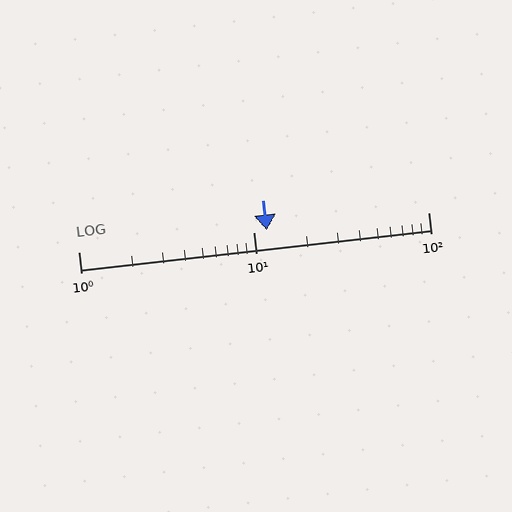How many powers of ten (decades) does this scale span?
The scale spans 2 decades, from 1 to 100.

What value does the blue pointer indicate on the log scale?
The pointer indicates approximately 12.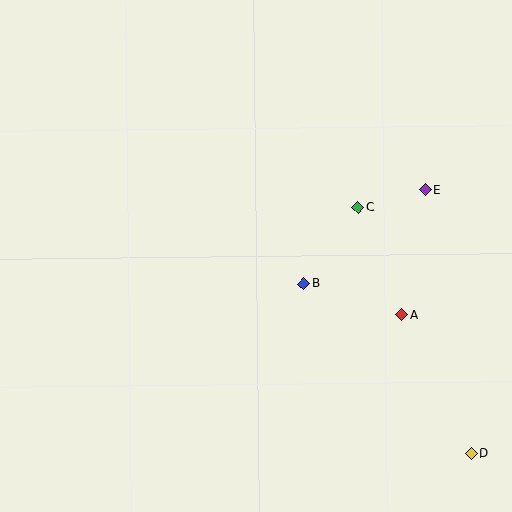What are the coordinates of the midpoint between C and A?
The midpoint between C and A is at (380, 261).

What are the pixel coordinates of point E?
Point E is at (426, 190).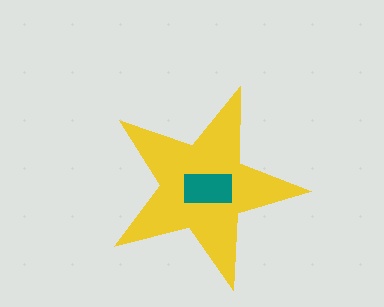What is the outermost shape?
The yellow star.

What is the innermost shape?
The teal rectangle.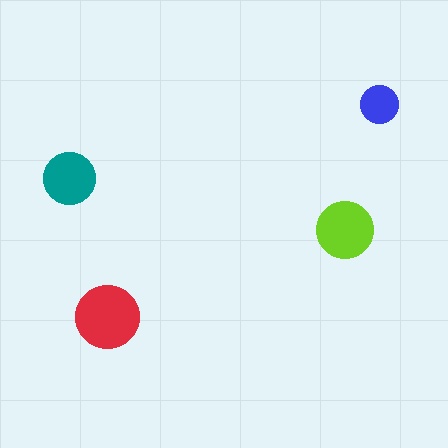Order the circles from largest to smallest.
the red one, the lime one, the teal one, the blue one.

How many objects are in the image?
There are 4 objects in the image.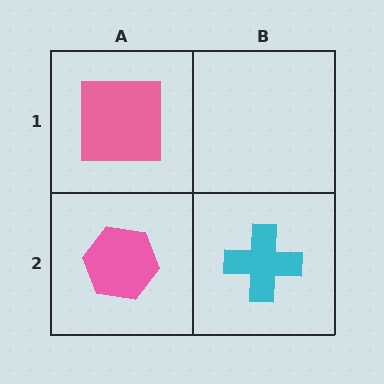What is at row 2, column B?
A cyan cross.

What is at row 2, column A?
A pink hexagon.